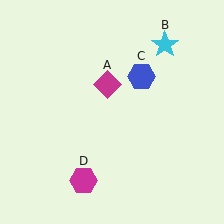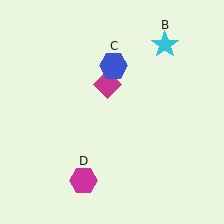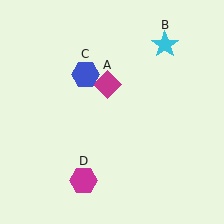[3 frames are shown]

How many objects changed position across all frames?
1 object changed position: blue hexagon (object C).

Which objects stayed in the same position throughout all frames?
Magenta diamond (object A) and cyan star (object B) and magenta hexagon (object D) remained stationary.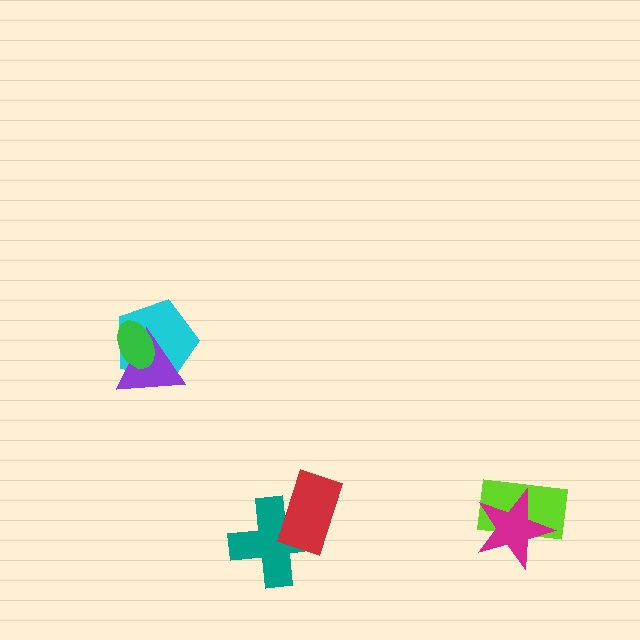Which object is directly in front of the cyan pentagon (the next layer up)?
The purple triangle is directly in front of the cyan pentagon.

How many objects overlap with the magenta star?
1 object overlaps with the magenta star.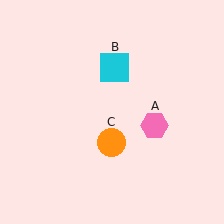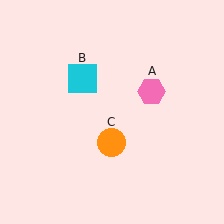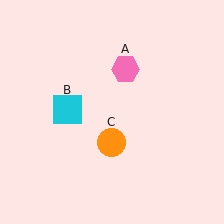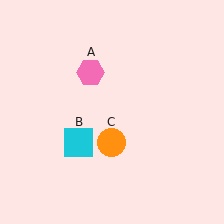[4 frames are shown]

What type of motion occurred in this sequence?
The pink hexagon (object A), cyan square (object B) rotated counterclockwise around the center of the scene.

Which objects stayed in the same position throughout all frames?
Orange circle (object C) remained stationary.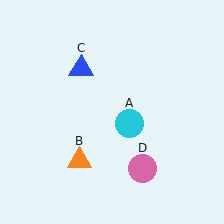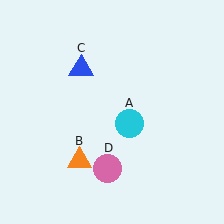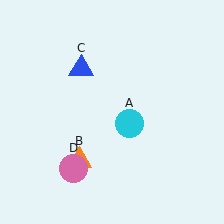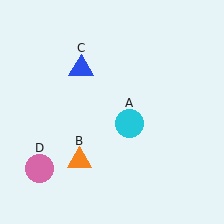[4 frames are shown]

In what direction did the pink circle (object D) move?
The pink circle (object D) moved left.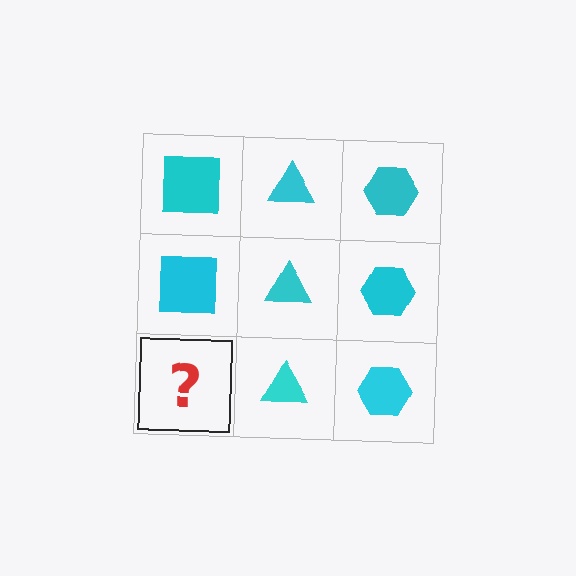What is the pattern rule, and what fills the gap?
The rule is that each column has a consistent shape. The gap should be filled with a cyan square.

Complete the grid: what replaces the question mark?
The question mark should be replaced with a cyan square.